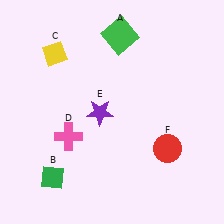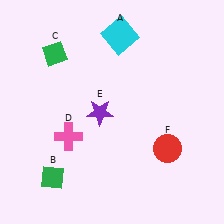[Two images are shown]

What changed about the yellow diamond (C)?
In Image 1, C is yellow. In Image 2, it changed to green.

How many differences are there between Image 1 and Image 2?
There are 2 differences between the two images.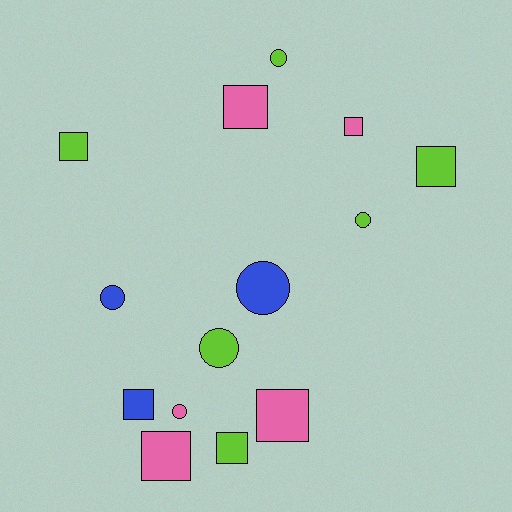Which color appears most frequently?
Lime, with 6 objects.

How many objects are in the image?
There are 14 objects.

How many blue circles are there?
There are 2 blue circles.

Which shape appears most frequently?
Square, with 8 objects.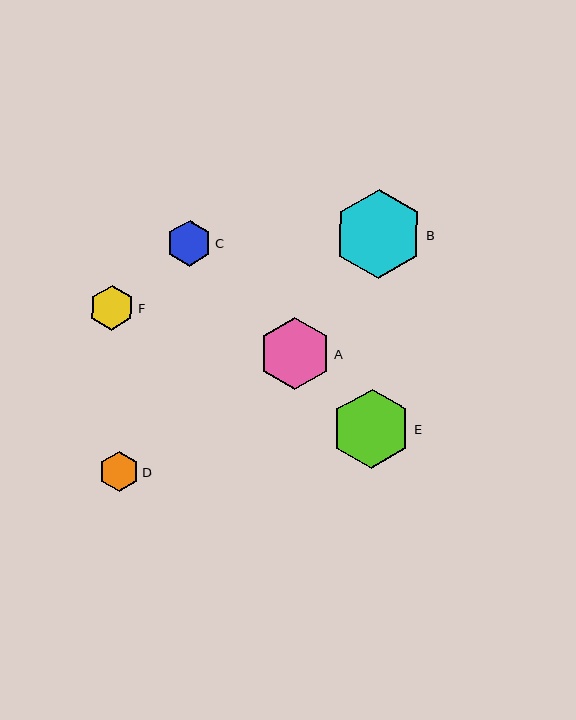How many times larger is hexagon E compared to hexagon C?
Hexagon E is approximately 1.7 times the size of hexagon C.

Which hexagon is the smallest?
Hexagon D is the smallest with a size of approximately 40 pixels.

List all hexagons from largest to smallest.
From largest to smallest: B, E, A, C, F, D.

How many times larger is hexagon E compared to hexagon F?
Hexagon E is approximately 1.8 times the size of hexagon F.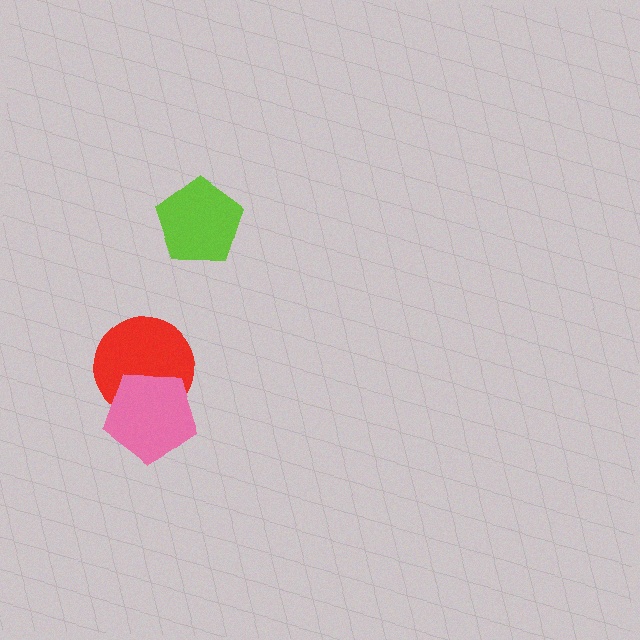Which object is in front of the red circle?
The pink pentagon is in front of the red circle.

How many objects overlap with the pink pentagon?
1 object overlaps with the pink pentagon.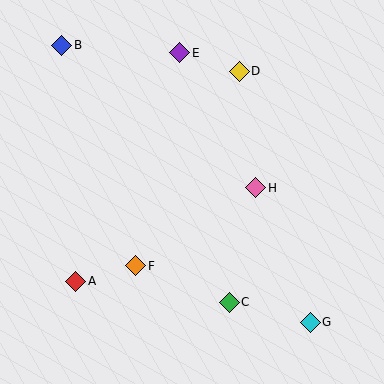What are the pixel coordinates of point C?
Point C is at (229, 302).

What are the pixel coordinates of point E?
Point E is at (180, 53).